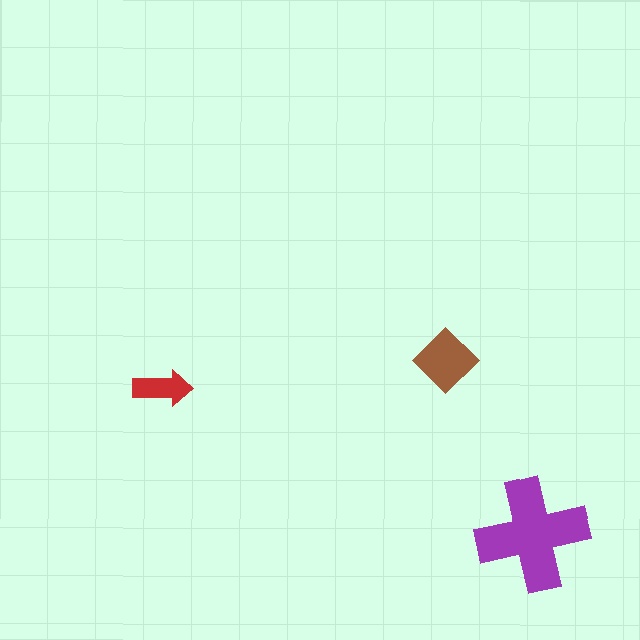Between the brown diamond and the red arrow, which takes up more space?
The brown diamond.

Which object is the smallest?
The red arrow.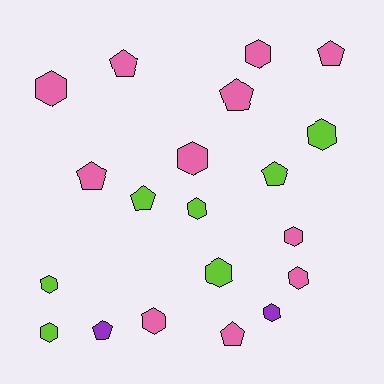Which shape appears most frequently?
Hexagon, with 12 objects.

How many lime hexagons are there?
There are 5 lime hexagons.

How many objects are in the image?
There are 20 objects.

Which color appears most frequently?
Pink, with 11 objects.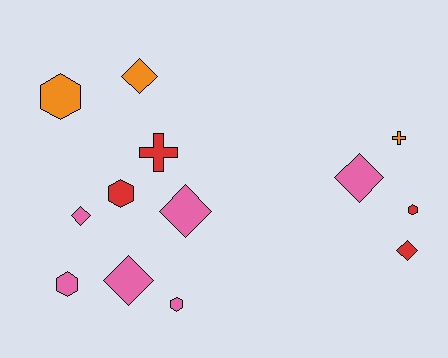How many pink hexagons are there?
There are 2 pink hexagons.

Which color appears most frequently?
Pink, with 6 objects.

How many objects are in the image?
There are 13 objects.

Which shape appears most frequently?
Diamond, with 6 objects.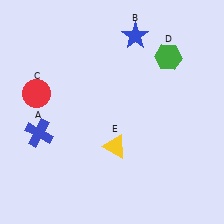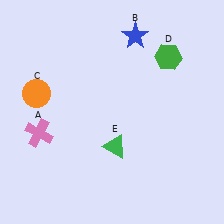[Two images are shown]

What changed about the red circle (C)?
In Image 1, C is red. In Image 2, it changed to orange.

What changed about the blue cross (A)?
In Image 1, A is blue. In Image 2, it changed to pink.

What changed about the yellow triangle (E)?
In Image 1, E is yellow. In Image 2, it changed to green.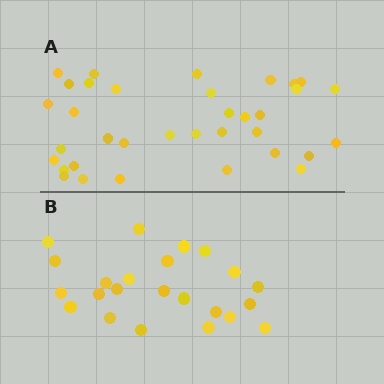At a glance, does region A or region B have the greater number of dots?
Region A (the top region) has more dots.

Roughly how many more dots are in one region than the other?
Region A has roughly 12 or so more dots than region B.